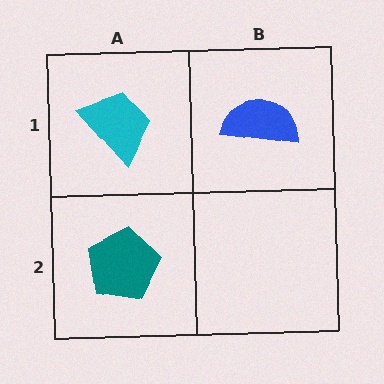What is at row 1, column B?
A blue semicircle.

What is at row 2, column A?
A teal pentagon.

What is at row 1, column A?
A cyan trapezoid.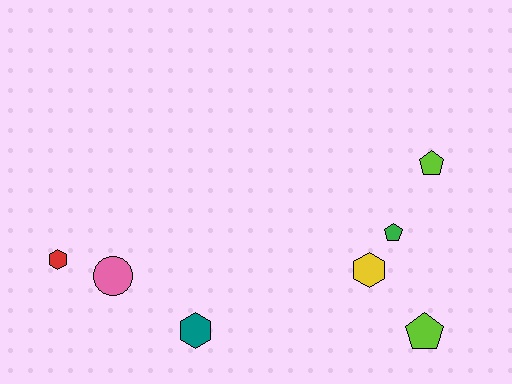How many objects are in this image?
There are 7 objects.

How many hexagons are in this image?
There are 3 hexagons.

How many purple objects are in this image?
There are no purple objects.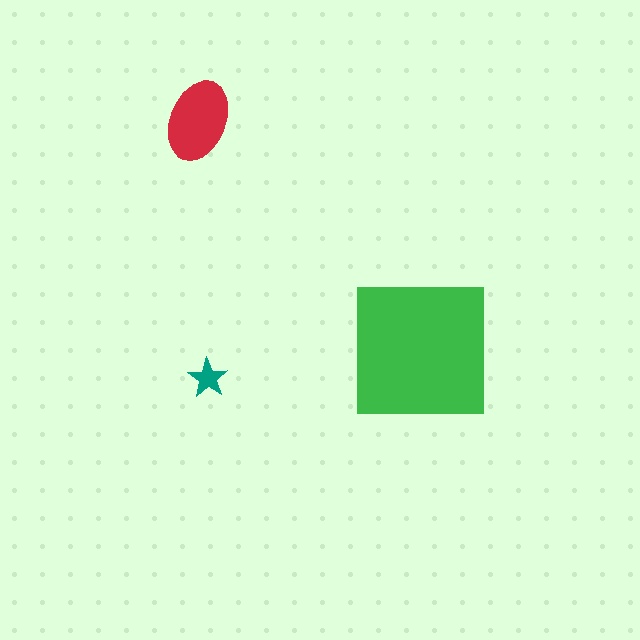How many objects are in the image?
There are 3 objects in the image.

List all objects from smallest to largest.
The teal star, the red ellipse, the green square.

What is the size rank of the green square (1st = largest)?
1st.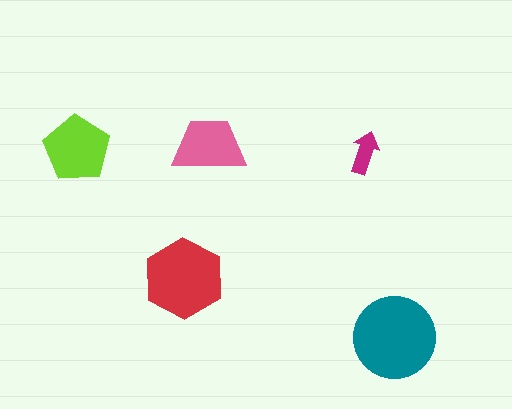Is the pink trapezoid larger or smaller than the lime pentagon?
Smaller.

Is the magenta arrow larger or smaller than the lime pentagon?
Smaller.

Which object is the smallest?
The magenta arrow.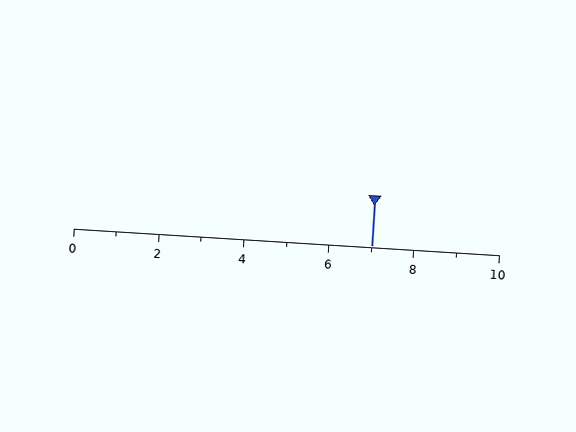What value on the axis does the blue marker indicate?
The marker indicates approximately 7.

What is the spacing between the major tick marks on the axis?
The major ticks are spaced 2 apart.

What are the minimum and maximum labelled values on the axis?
The axis runs from 0 to 10.